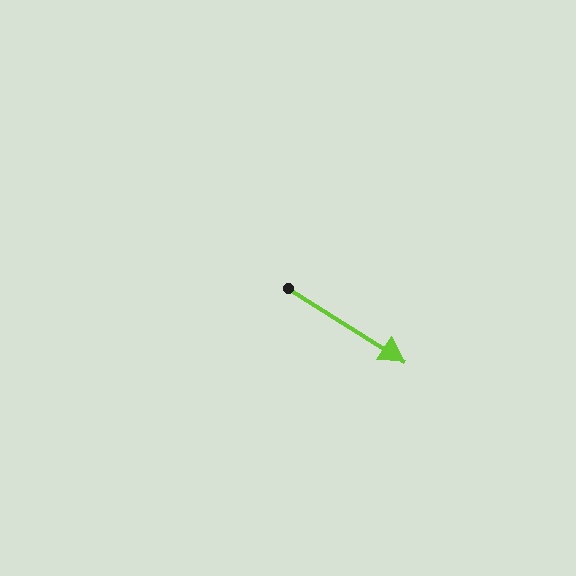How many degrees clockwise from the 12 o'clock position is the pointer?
Approximately 122 degrees.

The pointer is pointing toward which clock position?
Roughly 4 o'clock.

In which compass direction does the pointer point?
Southeast.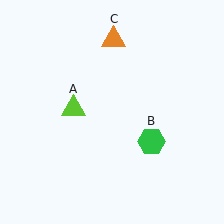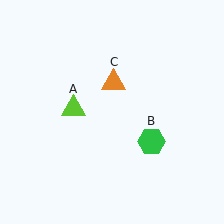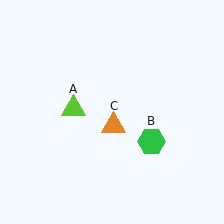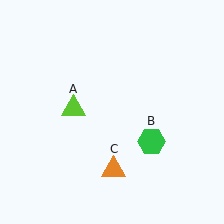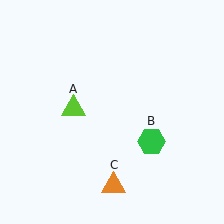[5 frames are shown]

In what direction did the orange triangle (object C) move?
The orange triangle (object C) moved down.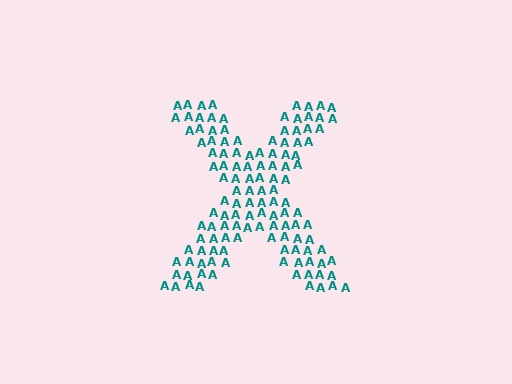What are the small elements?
The small elements are letter A's.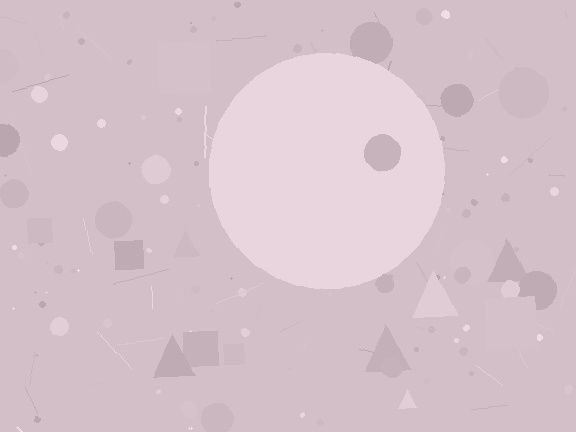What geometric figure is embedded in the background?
A circle is embedded in the background.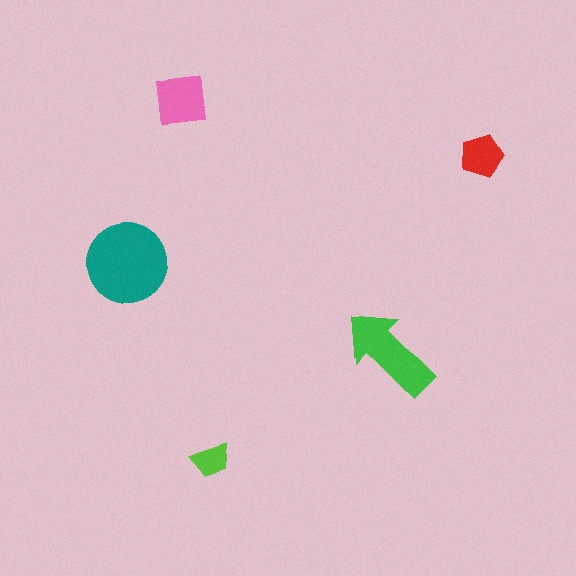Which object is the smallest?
The lime trapezoid.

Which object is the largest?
The teal circle.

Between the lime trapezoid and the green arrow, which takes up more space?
The green arrow.